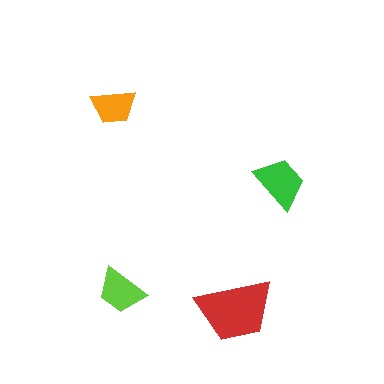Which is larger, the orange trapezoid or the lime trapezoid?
The lime one.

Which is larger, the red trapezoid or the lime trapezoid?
The red one.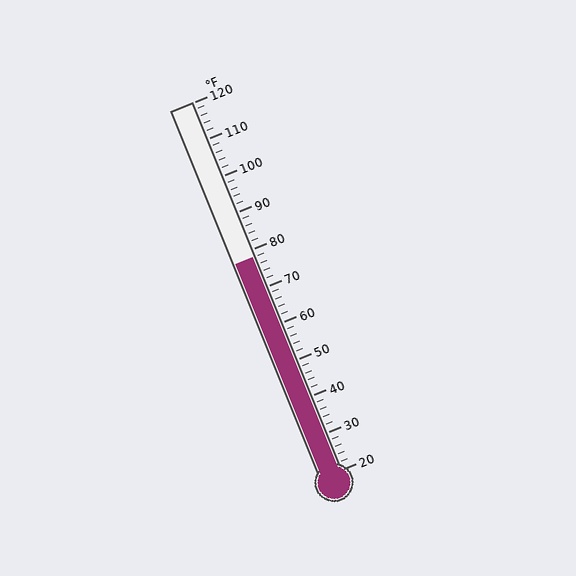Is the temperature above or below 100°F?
The temperature is below 100°F.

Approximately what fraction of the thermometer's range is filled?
The thermometer is filled to approximately 60% of its range.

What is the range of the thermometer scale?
The thermometer scale ranges from 20°F to 120°F.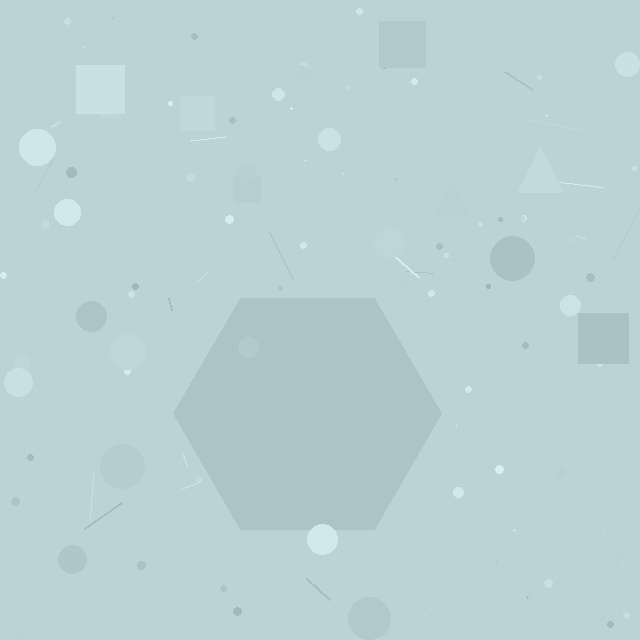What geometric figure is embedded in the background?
A hexagon is embedded in the background.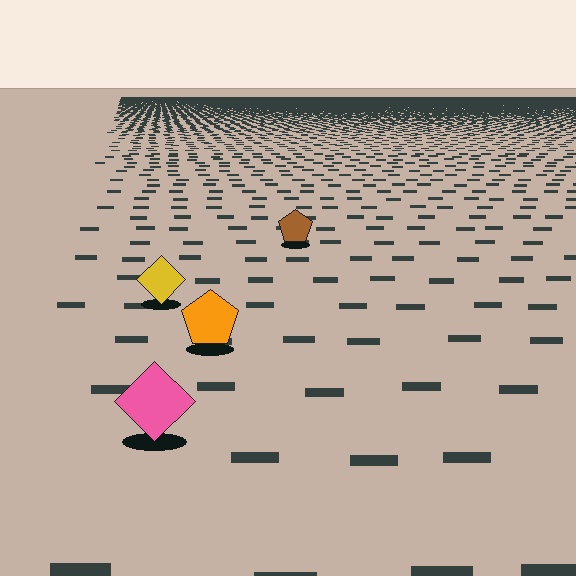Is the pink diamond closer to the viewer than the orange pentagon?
Yes. The pink diamond is closer — you can tell from the texture gradient: the ground texture is coarser near it.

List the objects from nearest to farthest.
From nearest to farthest: the pink diamond, the orange pentagon, the yellow diamond, the brown pentagon.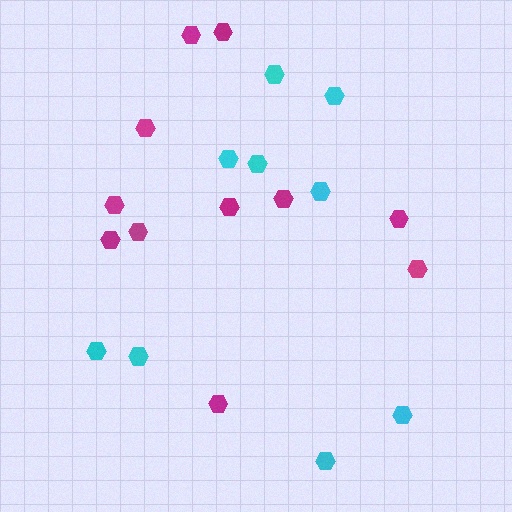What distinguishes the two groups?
There are 2 groups: one group of cyan hexagons (9) and one group of magenta hexagons (11).